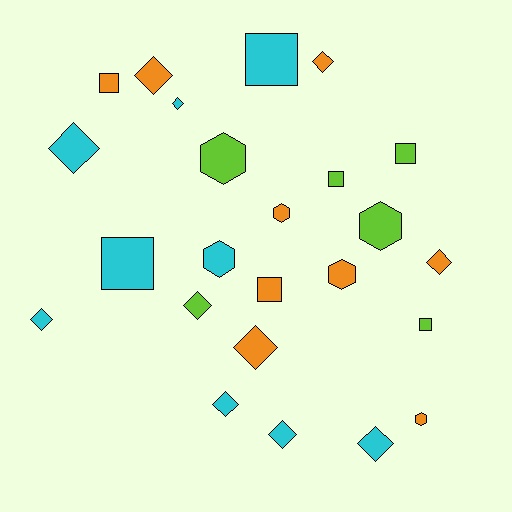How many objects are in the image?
There are 24 objects.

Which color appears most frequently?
Orange, with 9 objects.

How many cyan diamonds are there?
There are 6 cyan diamonds.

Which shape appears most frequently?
Diamond, with 11 objects.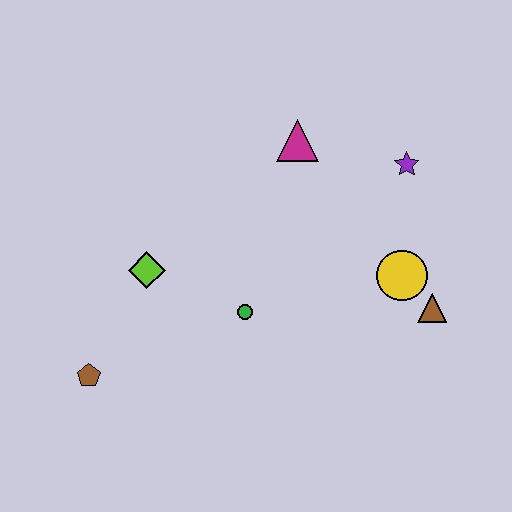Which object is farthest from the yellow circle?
The brown pentagon is farthest from the yellow circle.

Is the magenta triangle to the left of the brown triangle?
Yes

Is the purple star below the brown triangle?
No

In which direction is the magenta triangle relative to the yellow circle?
The magenta triangle is above the yellow circle.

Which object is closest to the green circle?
The lime diamond is closest to the green circle.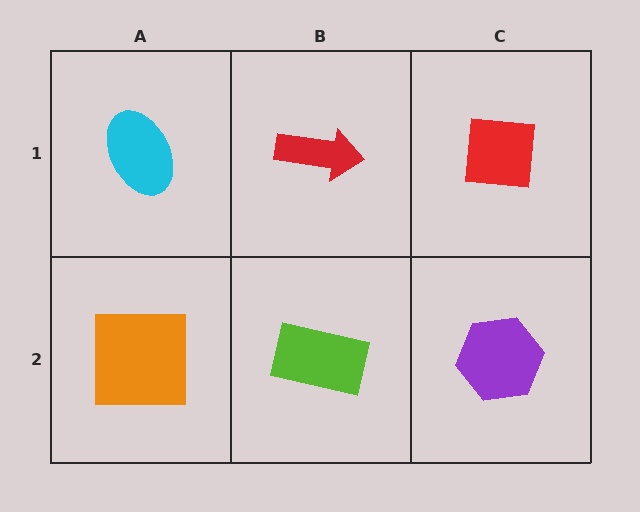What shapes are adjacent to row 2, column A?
A cyan ellipse (row 1, column A), a lime rectangle (row 2, column B).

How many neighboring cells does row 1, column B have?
3.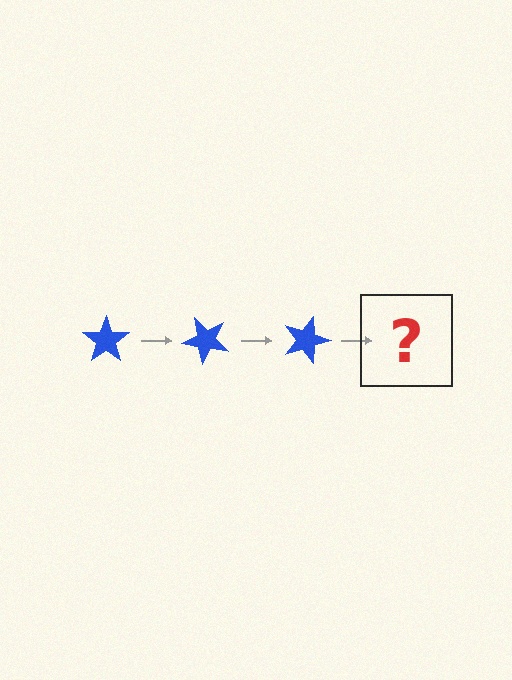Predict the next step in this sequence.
The next step is a blue star rotated 135 degrees.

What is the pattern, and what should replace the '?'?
The pattern is that the star rotates 45 degrees each step. The '?' should be a blue star rotated 135 degrees.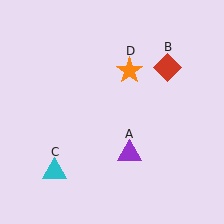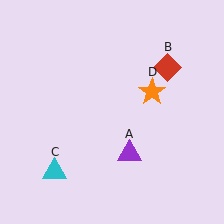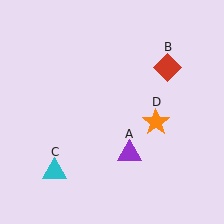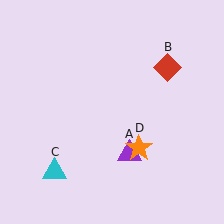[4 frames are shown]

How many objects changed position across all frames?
1 object changed position: orange star (object D).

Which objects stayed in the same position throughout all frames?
Purple triangle (object A) and red diamond (object B) and cyan triangle (object C) remained stationary.